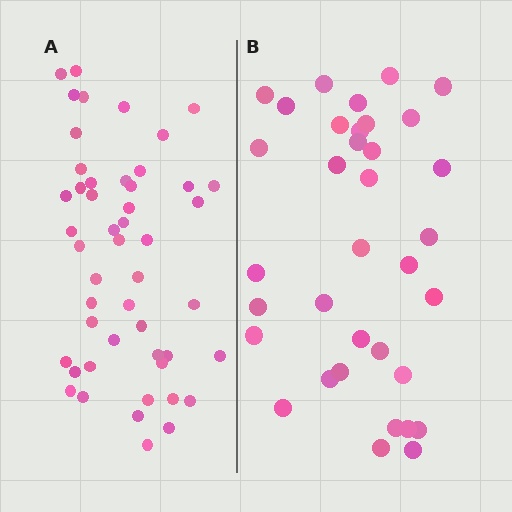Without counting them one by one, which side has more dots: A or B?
Region A (the left region) has more dots.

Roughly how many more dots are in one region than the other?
Region A has approximately 15 more dots than region B.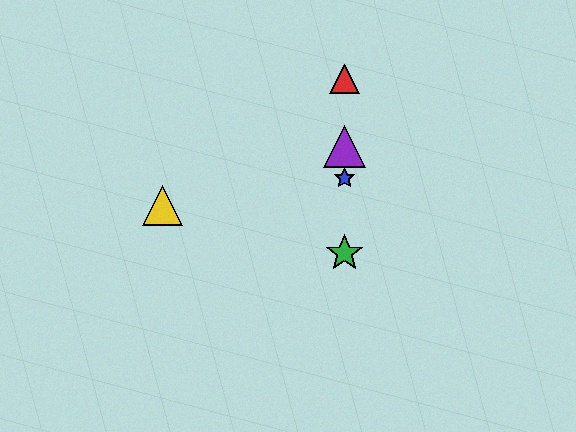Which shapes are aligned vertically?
The red triangle, the blue star, the green star, the purple triangle are aligned vertically.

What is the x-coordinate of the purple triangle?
The purple triangle is at x≈344.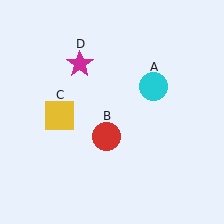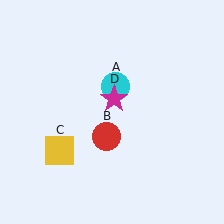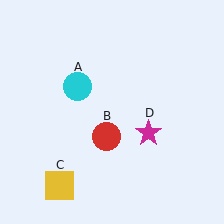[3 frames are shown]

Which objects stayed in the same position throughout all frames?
Red circle (object B) remained stationary.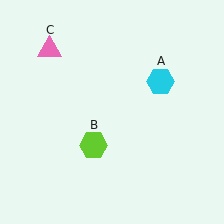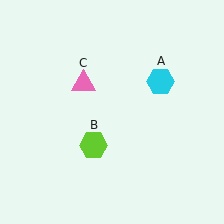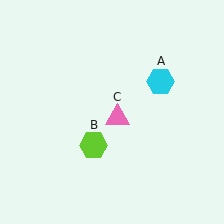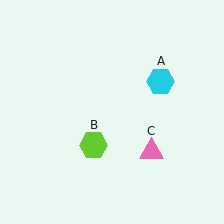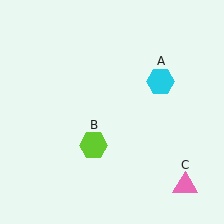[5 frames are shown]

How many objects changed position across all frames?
1 object changed position: pink triangle (object C).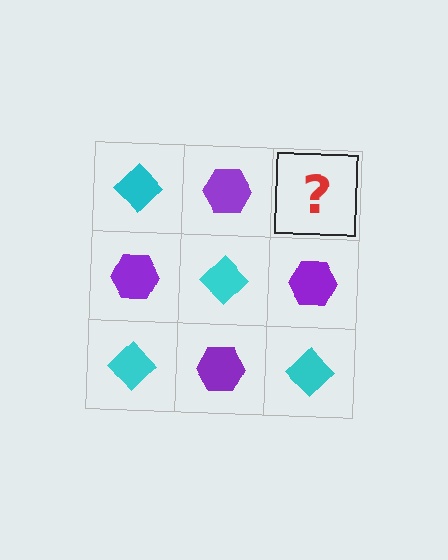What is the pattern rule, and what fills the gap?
The rule is that it alternates cyan diamond and purple hexagon in a checkerboard pattern. The gap should be filled with a cyan diamond.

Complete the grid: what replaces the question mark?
The question mark should be replaced with a cyan diamond.